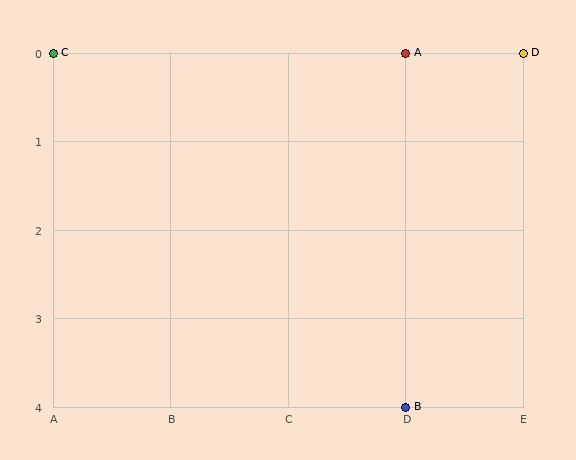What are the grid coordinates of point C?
Point C is at grid coordinates (A, 0).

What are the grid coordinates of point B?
Point B is at grid coordinates (D, 4).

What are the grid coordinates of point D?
Point D is at grid coordinates (E, 0).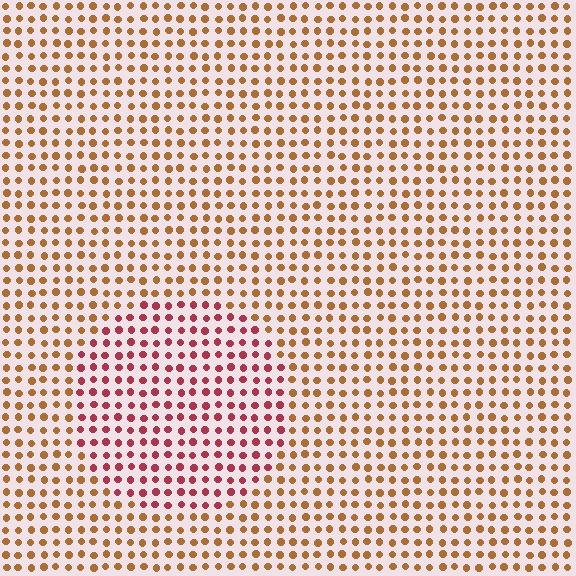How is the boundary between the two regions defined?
The boundary is defined purely by a slight shift in hue (about 43 degrees). Spacing, size, and orientation are identical on both sides.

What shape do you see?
I see a circle.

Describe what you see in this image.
The image is filled with small brown elements in a uniform arrangement. A circle-shaped region is visible where the elements are tinted to a slightly different hue, forming a subtle color boundary.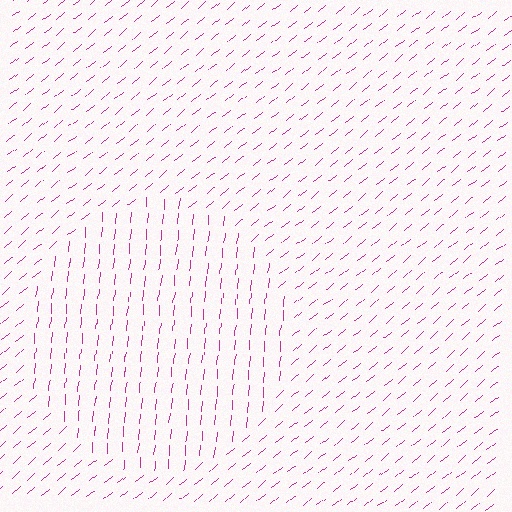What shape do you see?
I see a circle.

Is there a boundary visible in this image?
Yes, there is a texture boundary formed by a change in line orientation.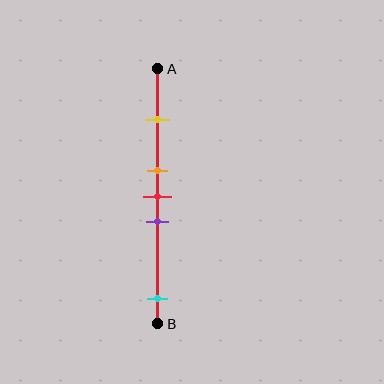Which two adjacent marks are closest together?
The orange and red marks are the closest adjacent pair.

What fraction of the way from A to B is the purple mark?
The purple mark is approximately 60% (0.6) of the way from A to B.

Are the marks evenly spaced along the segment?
No, the marks are not evenly spaced.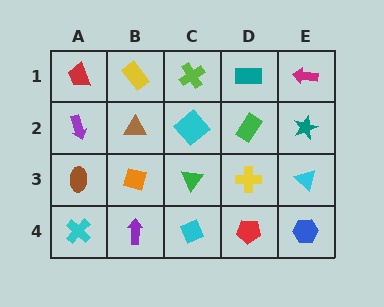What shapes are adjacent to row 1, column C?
A cyan diamond (row 2, column C), a yellow rectangle (row 1, column B), a teal rectangle (row 1, column D).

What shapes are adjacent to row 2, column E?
A magenta arrow (row 1, column E), a cyan triangle (row 3, column E), a green rectangle (row 2, column D).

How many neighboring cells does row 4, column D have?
3.